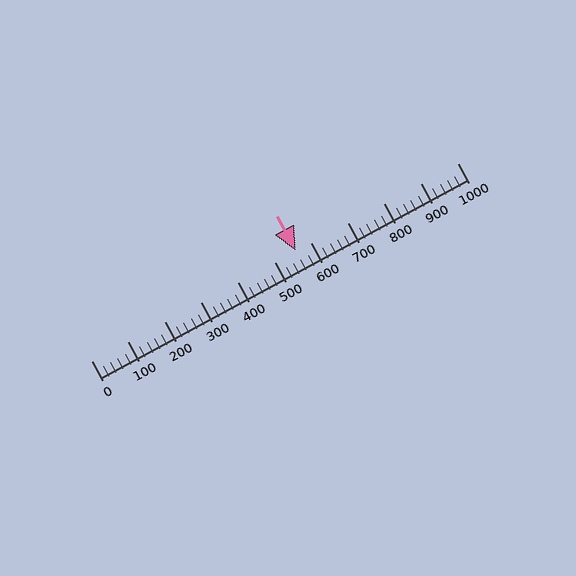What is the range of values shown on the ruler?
The ruler shows values from 0 to 1000.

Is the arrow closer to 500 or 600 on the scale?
The arrow is closer to 600.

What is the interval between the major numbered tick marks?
The major tick marks are spaced 100 units apart.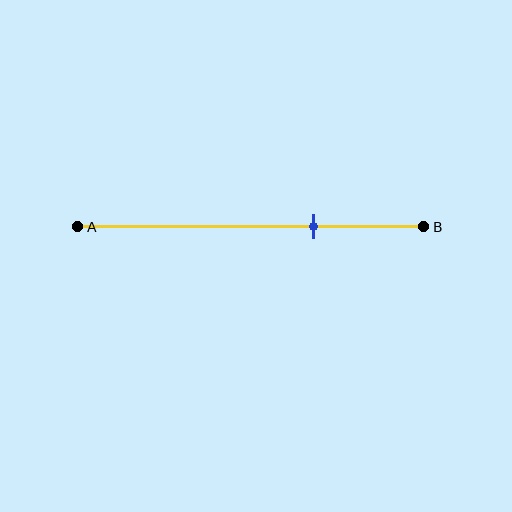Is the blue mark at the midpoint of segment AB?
No, the mark is at about 70% from A, not at the 50% midpoint.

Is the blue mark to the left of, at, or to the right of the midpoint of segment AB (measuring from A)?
The blue mark is to the right of the midpoint of segment AB.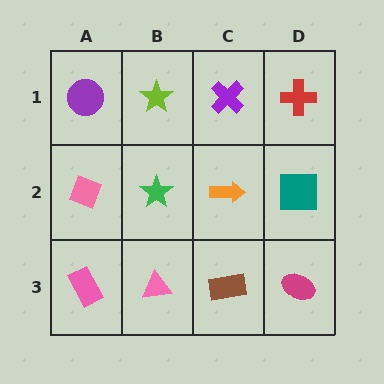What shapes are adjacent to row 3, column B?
A green star (row 2, column B), a pink rectangle (row 3, column A), a brown rectangle (row 3, column C).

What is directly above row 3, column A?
A pink diamond.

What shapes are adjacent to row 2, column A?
A purple circle (row 1, column A), a pink rectangle (row 3, column A), a green star (row 2, column B).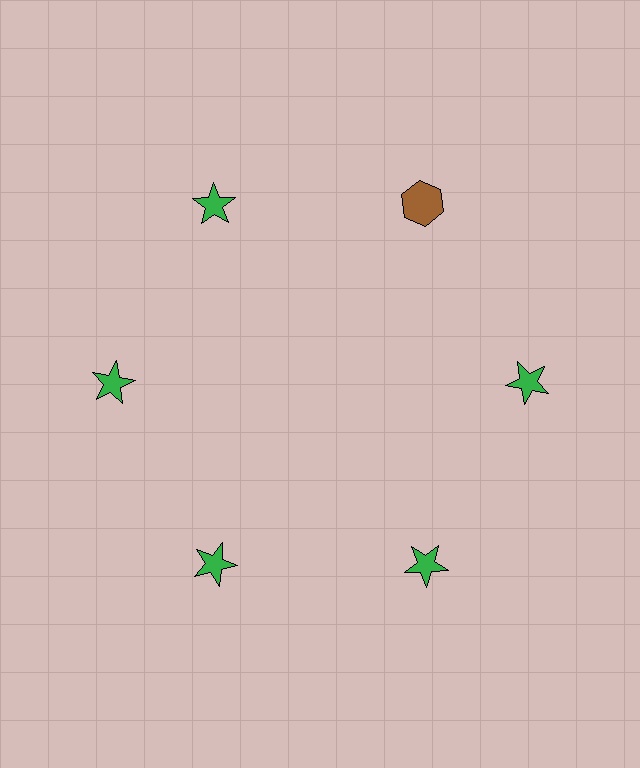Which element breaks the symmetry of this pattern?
The brown hexagon at roughly the 1 o'clock position breaks the symmetry. All other shapes are green stars.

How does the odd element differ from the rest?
It differs in both color (brown instead of green) and shape (hexagon instead of star).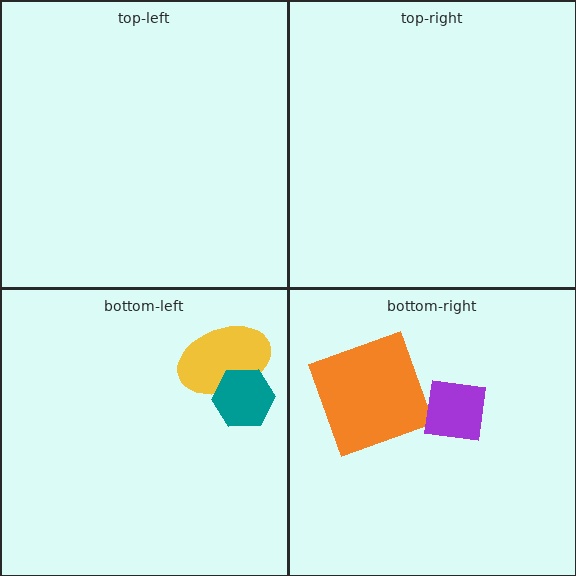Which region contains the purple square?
The bottom-right region.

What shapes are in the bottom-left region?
The yellow ellipse, the teal hexagon.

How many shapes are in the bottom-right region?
2.